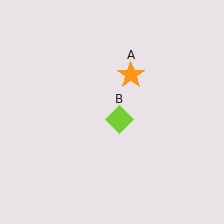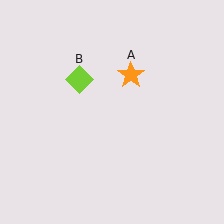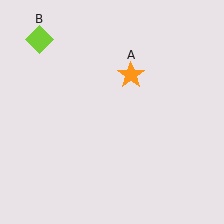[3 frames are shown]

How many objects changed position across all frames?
1 object changed position: lime diamond (object B).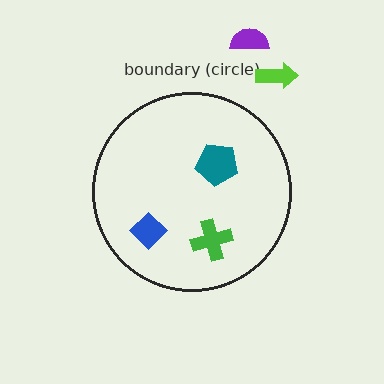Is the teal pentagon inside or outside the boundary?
Inside.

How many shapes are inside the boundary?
3 inside, 2 outside.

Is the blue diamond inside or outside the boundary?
Inside.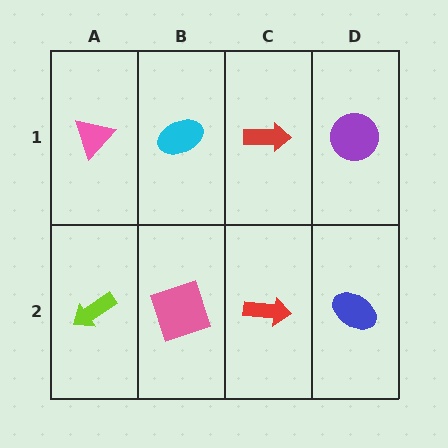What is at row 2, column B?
A pink square.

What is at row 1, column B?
A cyan ellipse.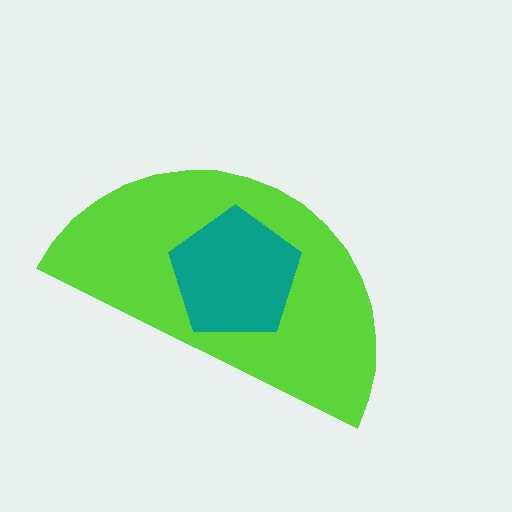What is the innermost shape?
The teal pentagon.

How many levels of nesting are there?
2.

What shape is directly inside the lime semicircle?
The teal pentagon.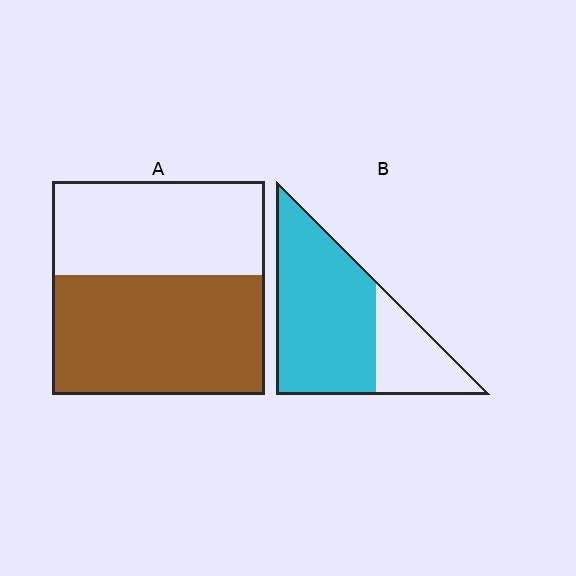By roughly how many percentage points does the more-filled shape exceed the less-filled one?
By roughly 15 percentage points (B over A).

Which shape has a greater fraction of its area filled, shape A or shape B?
Shape B.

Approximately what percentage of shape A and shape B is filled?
A is approximately 55% and B is approximately 70%.